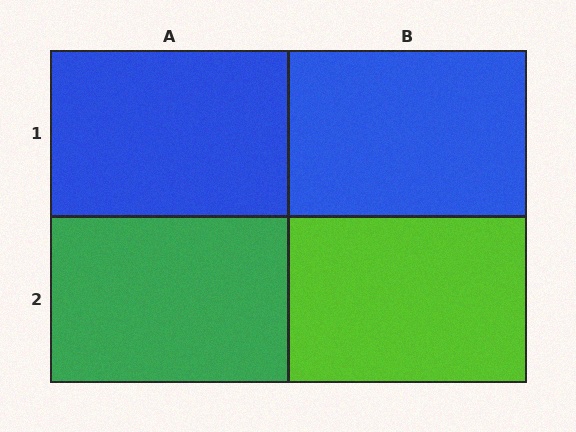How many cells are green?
1 cell is green.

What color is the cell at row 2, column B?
Lime.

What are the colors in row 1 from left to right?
Blue, blue.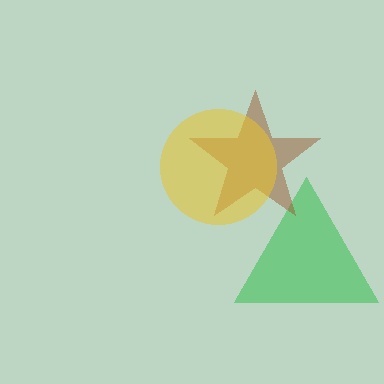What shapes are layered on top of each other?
The layered shapes are: a green triangle, a brown star, a yellow circle.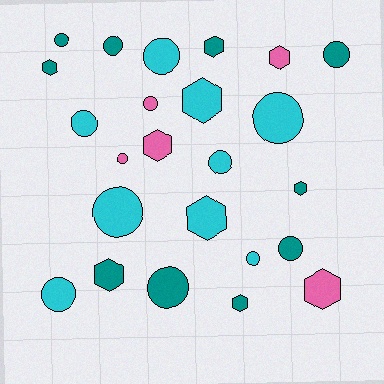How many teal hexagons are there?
There are 5 teal hexagons.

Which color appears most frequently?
Teal, with 10 objects.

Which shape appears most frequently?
Circle, with 14 objects.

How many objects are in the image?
There are 24 objects.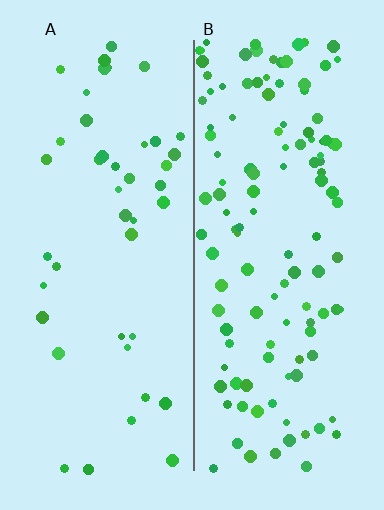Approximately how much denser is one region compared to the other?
Approximately 2.8× — region B over region A.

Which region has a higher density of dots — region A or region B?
B (the right).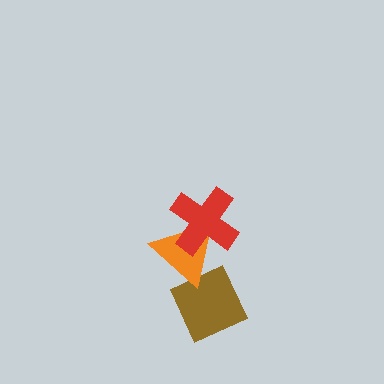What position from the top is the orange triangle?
The orange triangle is 2nd from the top.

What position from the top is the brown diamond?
The brown diamond is 3rd from the top.